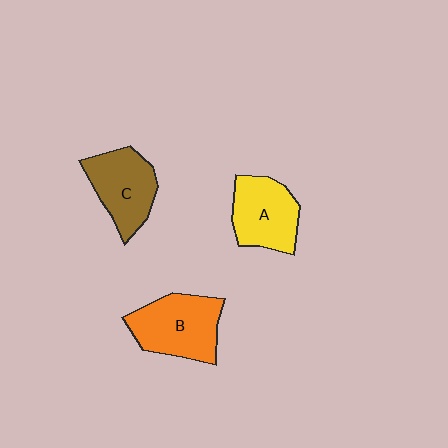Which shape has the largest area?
Shape B (orange).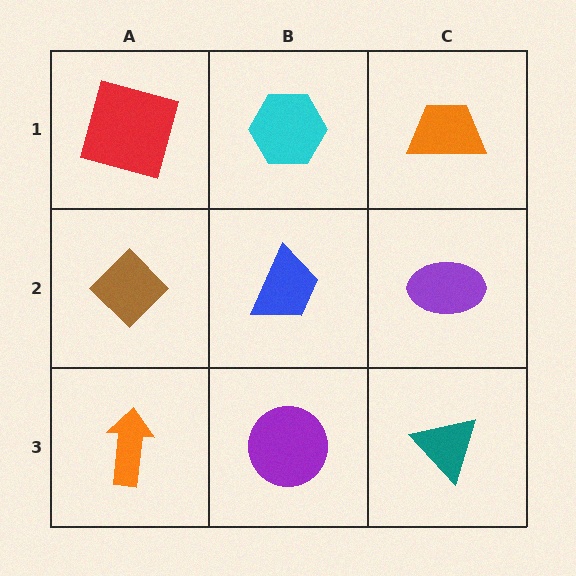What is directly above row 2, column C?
An orange trapezoid.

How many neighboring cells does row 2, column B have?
4.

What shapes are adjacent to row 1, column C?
A purple ellipse (row 2, column C), a cyan hexagon (row 1, column B).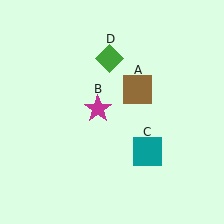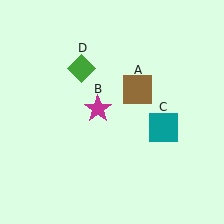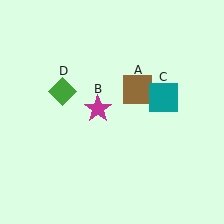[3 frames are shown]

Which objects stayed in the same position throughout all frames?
Brown square (object A) and magenta star (object B) remained stationary.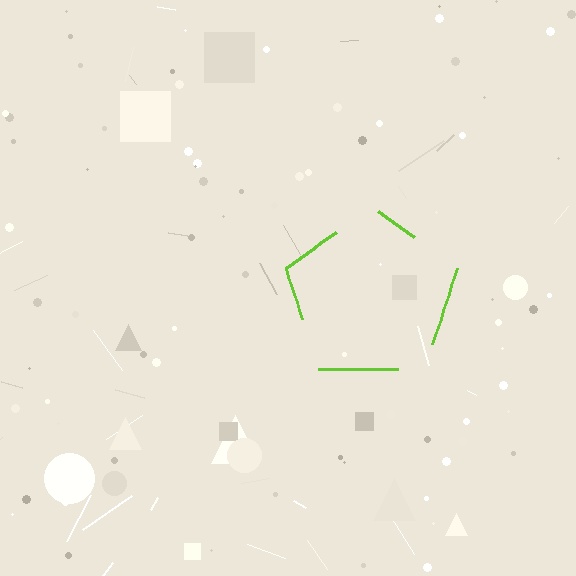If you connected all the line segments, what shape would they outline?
They would outline a pentagon.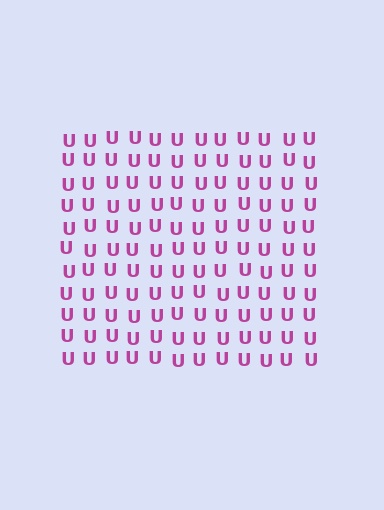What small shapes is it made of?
It is made of small letter U's.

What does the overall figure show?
The overall figure shows a square.